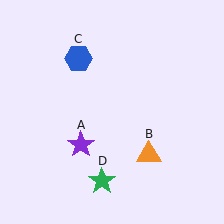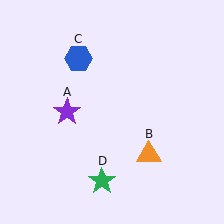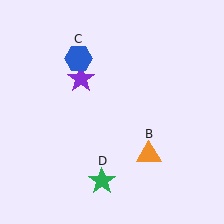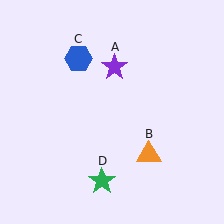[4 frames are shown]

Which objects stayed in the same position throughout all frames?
Orange triangle (object B) and blue hexagon (object C) and green star (object D) remained stationary.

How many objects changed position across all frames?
1 object changed position: purple star (object A).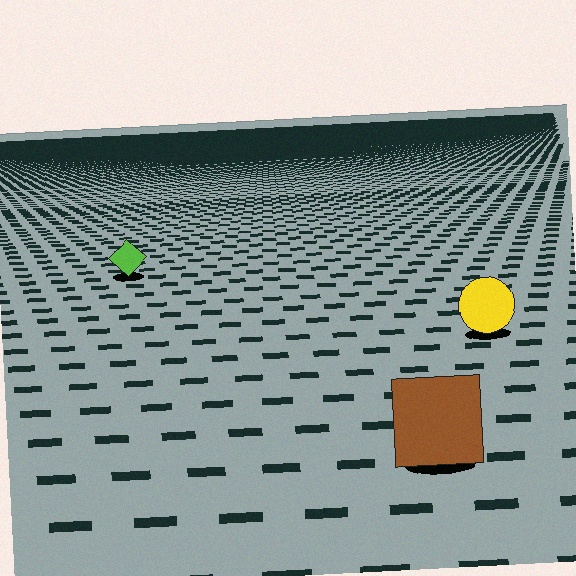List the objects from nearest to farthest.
From nearest to farthest: the brown square, the yellow circle, the lime diamond.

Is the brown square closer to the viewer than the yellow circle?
Yes. The brown square is closer — you can tell from the texture gradient: the ground texture is coarser near it.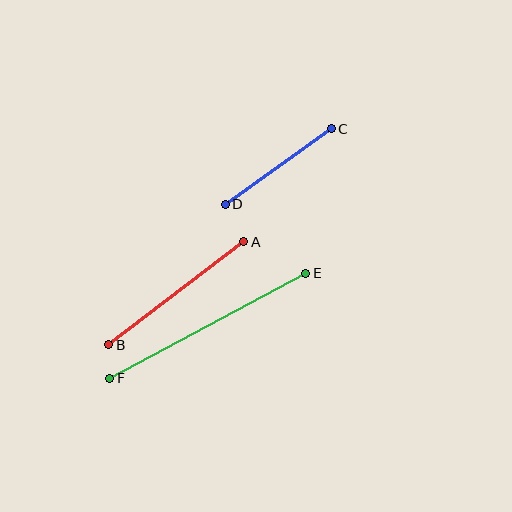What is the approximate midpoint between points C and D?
The midpoint is at approximately (278, 166) pixels.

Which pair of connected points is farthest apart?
Points E and F are farthest apart.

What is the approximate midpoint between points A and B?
The midpoint is at approximately (176, 293) pixels.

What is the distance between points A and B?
The distance is approximately 170 pixels.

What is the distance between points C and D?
The distance is approximately 130 pixels.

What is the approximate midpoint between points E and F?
The midpoint is at approximately (208, 326) pixels.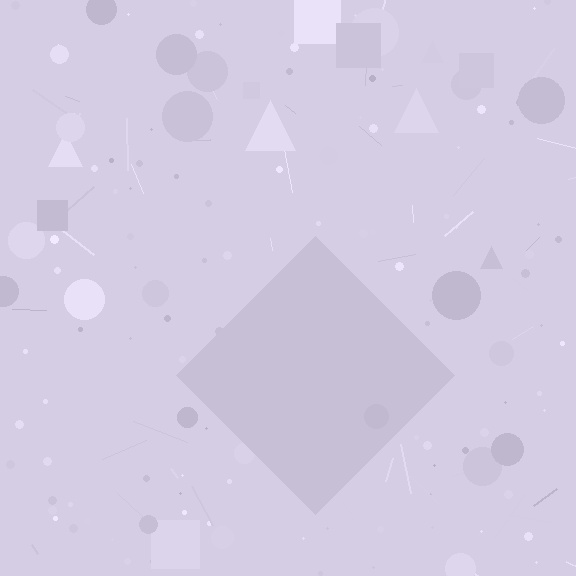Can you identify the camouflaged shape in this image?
The camouflaged shape is a diamond.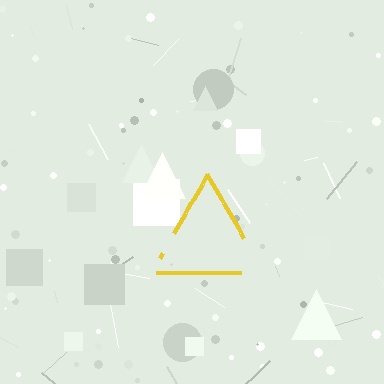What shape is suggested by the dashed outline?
The dashed outline suggests a triangle.